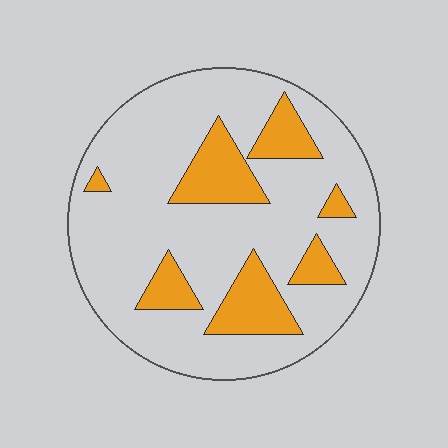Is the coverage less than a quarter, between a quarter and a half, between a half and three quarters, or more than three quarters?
Less than a quarter.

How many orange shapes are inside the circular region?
7.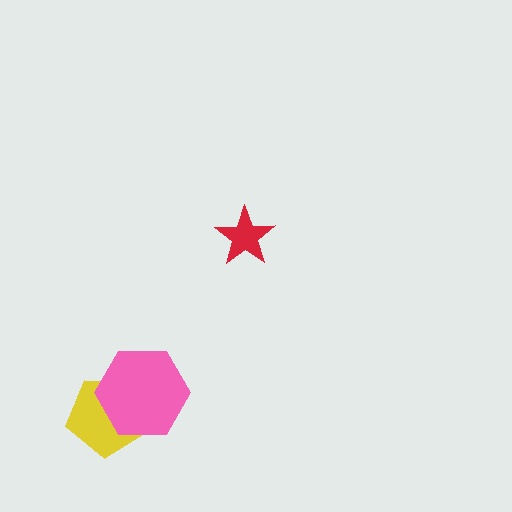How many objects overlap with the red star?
0 objects overlap with the red star.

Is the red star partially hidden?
No, no other shape covers it.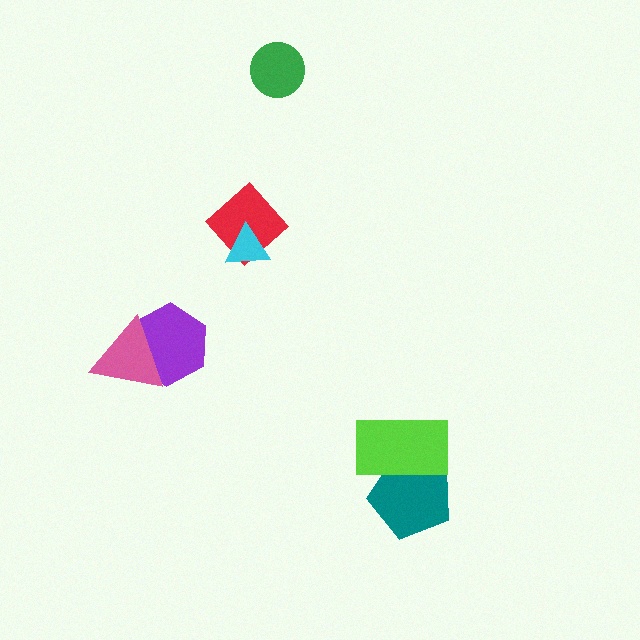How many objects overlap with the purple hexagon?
1 object overlaps with the purple hexagon.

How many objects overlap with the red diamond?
1 object overlaps with the red diamond.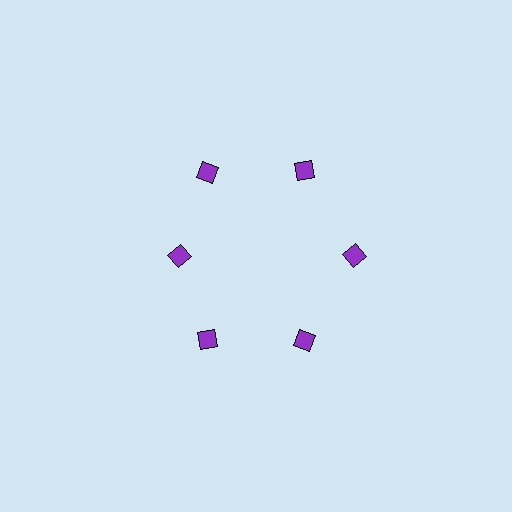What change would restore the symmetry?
The symmetry would be restored by moving it outward, back onto the ring so that all 6 diamonds sit at equal angles and equal distance from the center.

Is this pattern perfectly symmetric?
No. The 6 purple diamonds are arranged in a ring, but one element near the 9 o'clock position is pulled inward toward the center, breaking the 6-fold rotational symmetry.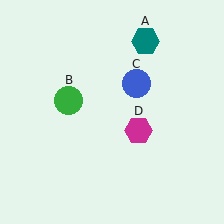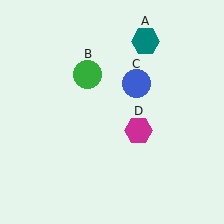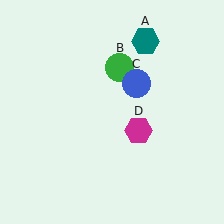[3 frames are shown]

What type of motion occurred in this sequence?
The green circle (object B) rotated clockwise around the center of the scene.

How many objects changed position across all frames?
1 object changed position: green circle (object B).